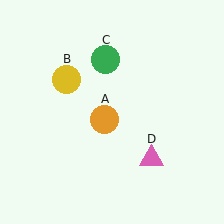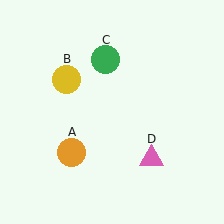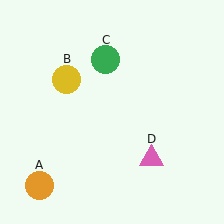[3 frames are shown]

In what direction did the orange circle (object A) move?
The orange circle (object A) moved down and to the left.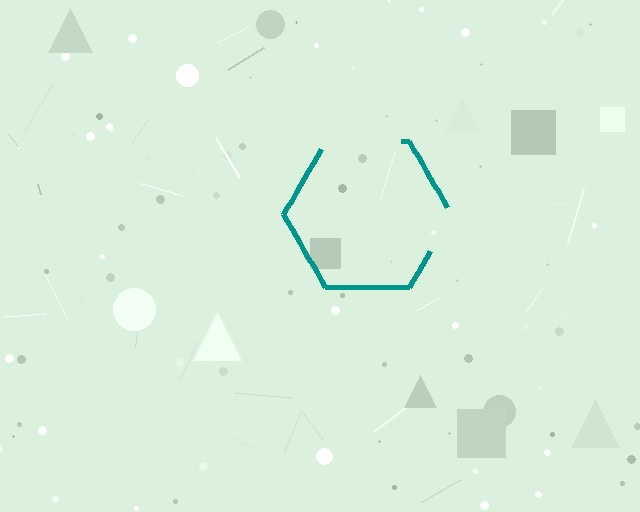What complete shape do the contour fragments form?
The contour fragments form a hexagon.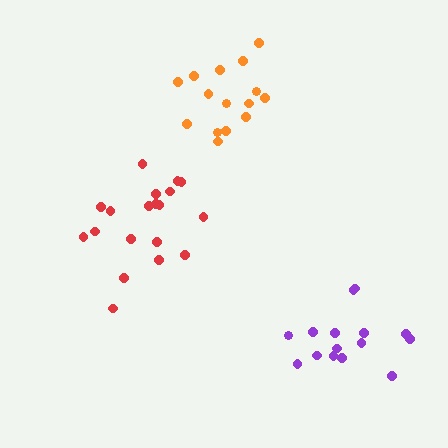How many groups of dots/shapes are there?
There are 3 groups.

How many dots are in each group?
Group 1: 15 dots, Group 2: 15 dots, Group 3: 19 dots (49 total).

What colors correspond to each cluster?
The clusters are colored: orange, purple, red.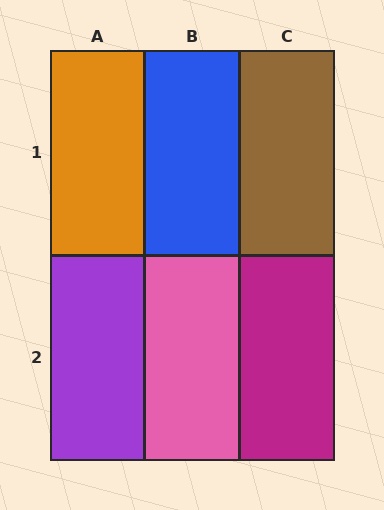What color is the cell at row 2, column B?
Pink.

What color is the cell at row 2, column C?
Magenta.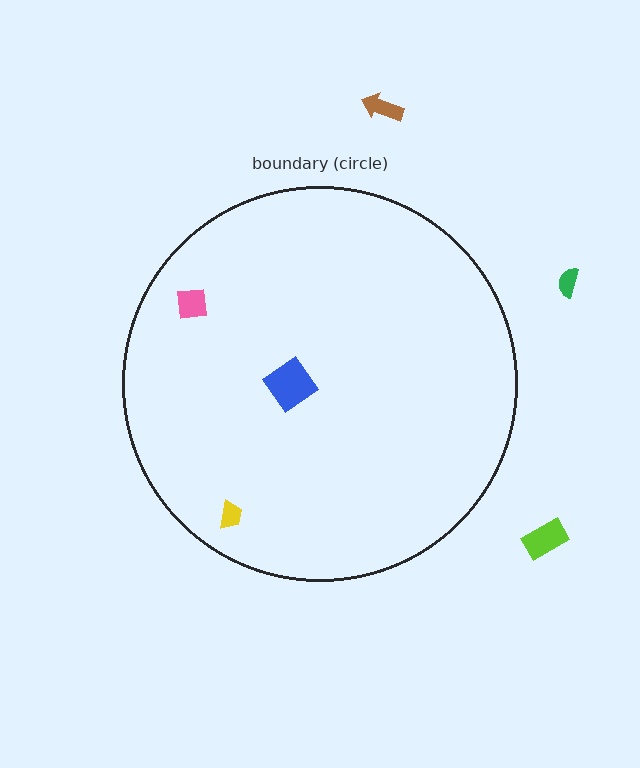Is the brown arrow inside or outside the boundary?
Outside.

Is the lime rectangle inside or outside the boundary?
Outside.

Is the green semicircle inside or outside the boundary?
Outside.